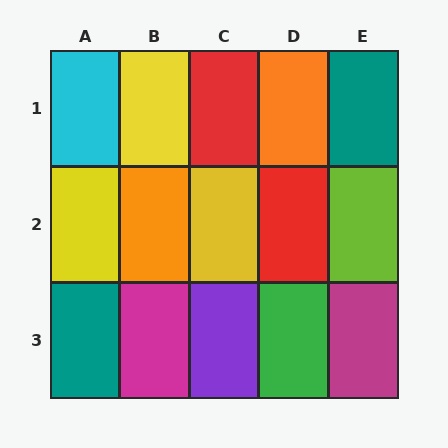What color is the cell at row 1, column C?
Red.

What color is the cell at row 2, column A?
Yellow.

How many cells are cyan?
1 cell is cyan.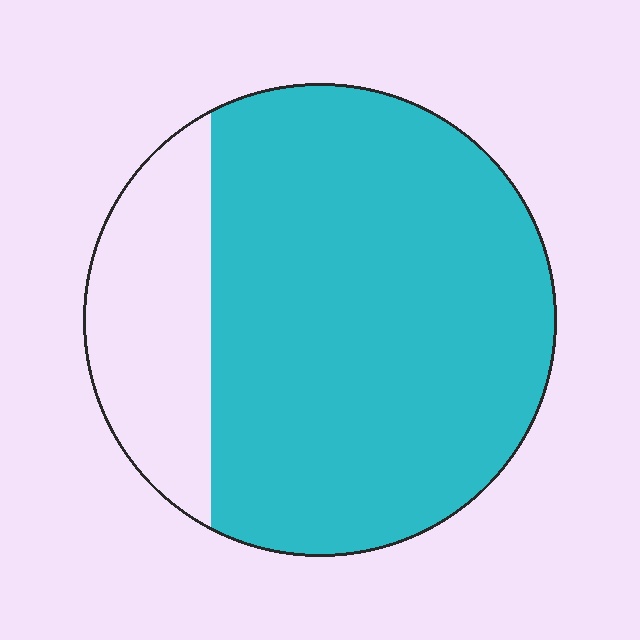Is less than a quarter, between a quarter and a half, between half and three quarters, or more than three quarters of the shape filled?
More than three quarters.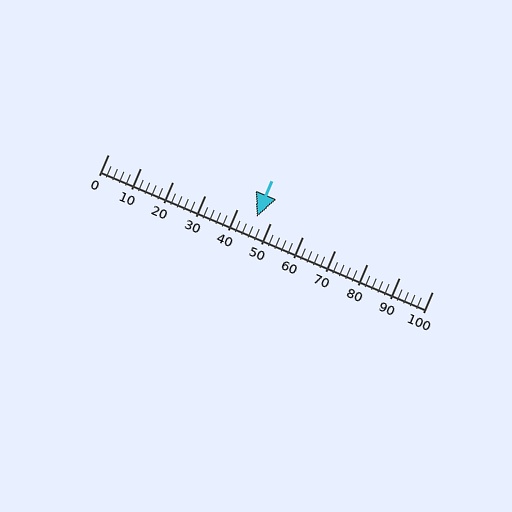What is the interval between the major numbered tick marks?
The major tick marks are spaced 10 units apart.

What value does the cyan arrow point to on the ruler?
The cyan arrow points to approximately 46.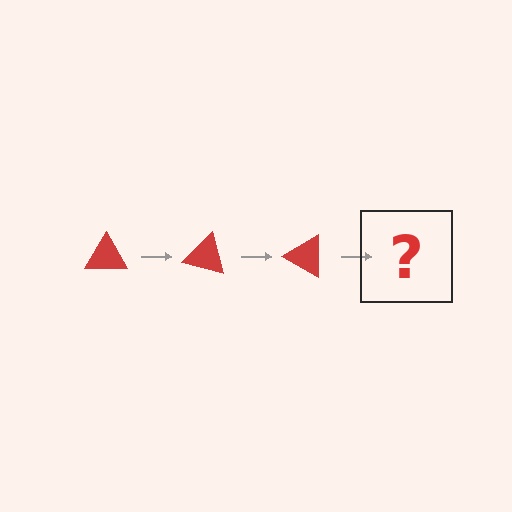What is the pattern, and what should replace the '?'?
The pattern is that the triangle rotates 15 degrees each step. The '?' should be a red triangle rotated 45 degrees.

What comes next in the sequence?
The next element should be a red triangle rotated 45 degrees.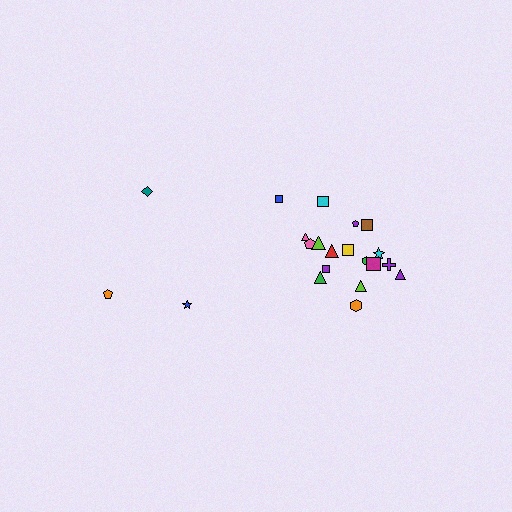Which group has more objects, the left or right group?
The right group.